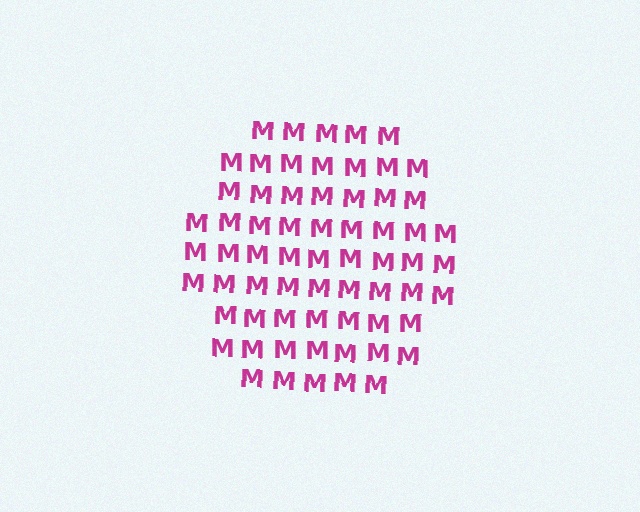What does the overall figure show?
The overall figure shows a hexagon.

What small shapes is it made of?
It is made of small letter M's.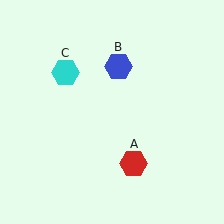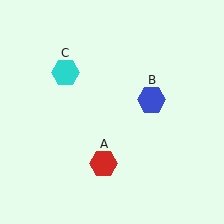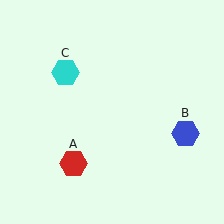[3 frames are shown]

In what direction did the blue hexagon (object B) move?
The blue hexagon (object B) moved down and to the right.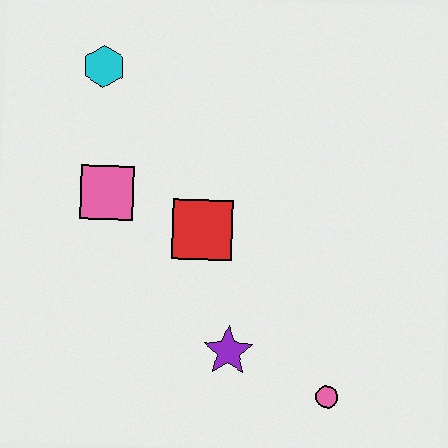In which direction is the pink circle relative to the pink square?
The pink circle is to the right of the pink square.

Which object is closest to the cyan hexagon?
The pink square is closest to the cyan hexagon.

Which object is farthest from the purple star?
The cyan hexagon is farthest from the purple star.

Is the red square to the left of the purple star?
Yes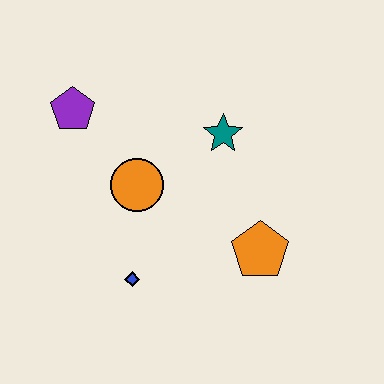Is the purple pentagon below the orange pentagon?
No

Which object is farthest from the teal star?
The blue diamond is farthest from the teal star.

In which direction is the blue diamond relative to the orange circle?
The blue diamond is below the orange circle.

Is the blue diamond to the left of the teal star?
Yes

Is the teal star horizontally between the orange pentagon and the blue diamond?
Yes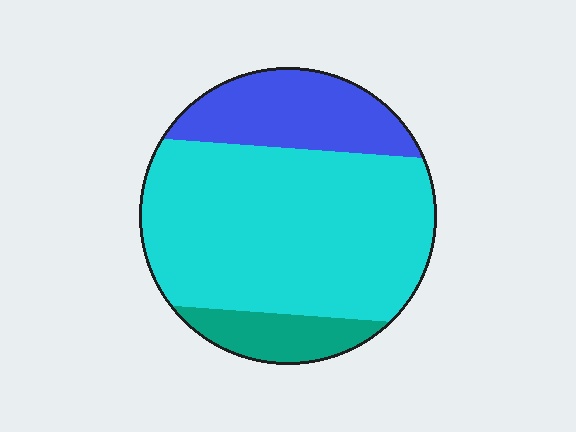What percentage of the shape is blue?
Blue takes up about one fifth (1/5) of the shape.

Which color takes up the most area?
Cyan, at roughly 65%.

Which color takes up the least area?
Teal, at roughly 10%.